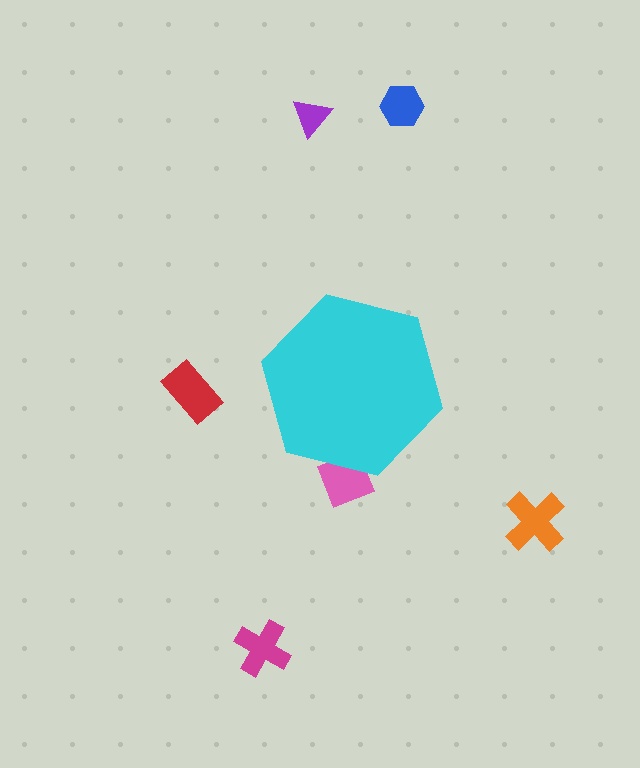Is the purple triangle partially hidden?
No, the purple triangle is fully visible.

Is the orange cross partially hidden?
No, the orange cross is fully visible.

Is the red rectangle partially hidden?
No, the red rectangle is fully visible.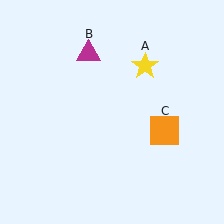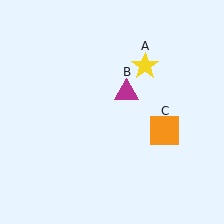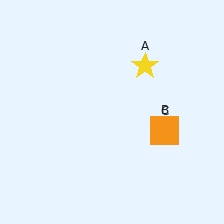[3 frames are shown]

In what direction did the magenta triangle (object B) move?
The magenta triangle (object B) moved down and to the right.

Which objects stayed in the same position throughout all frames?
Yellow star (object A) and orange square (object C) remained stationary.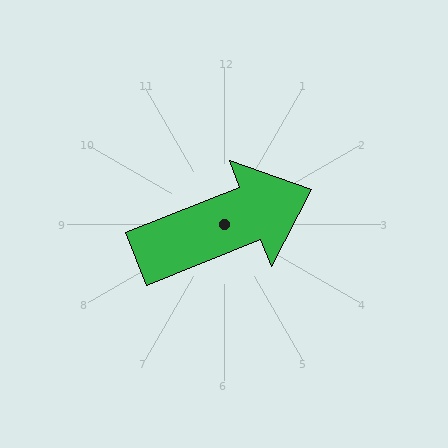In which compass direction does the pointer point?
East.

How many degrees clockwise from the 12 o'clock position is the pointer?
Approximately 68 degrees.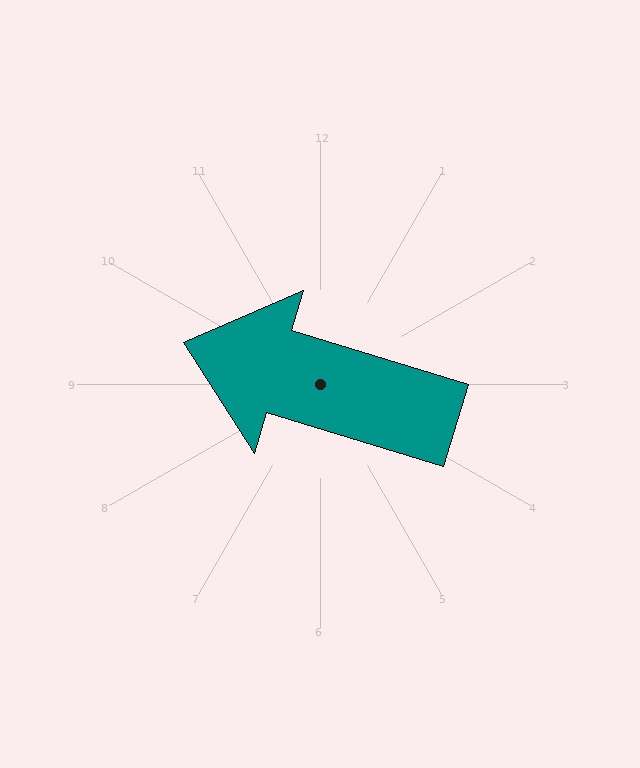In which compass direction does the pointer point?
West.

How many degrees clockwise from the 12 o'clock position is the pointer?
Approximately 287 degrees.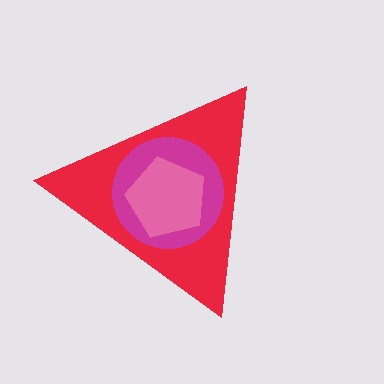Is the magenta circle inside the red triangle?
Yes.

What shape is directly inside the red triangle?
The magenta circle.